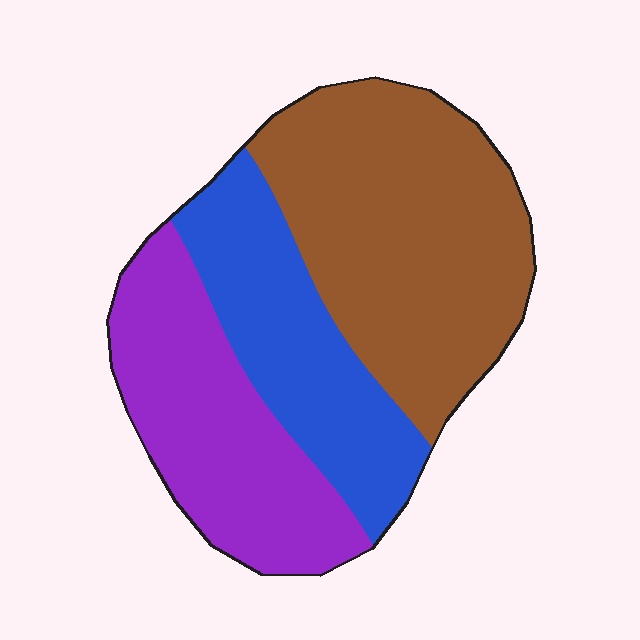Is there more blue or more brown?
Brown.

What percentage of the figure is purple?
Purple takes up about one third (1/3) of the figure.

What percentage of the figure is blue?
Blue covers about 25% of the figure.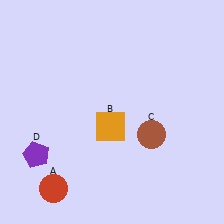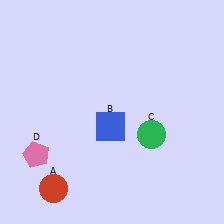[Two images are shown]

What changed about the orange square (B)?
In Image 1, B is orange. In Image 2, it changed to blue.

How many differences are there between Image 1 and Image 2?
There are 3 differences between the two images.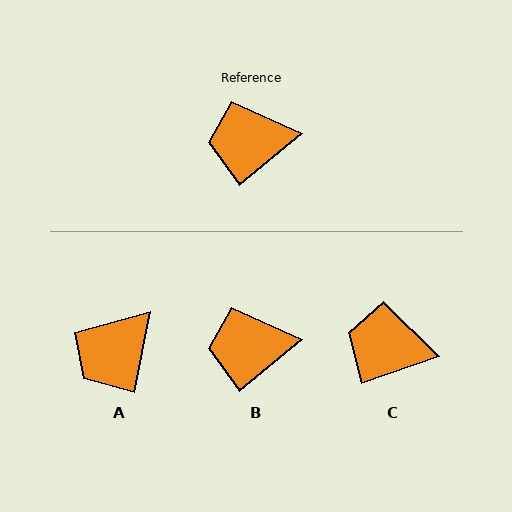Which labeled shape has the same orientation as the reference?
B.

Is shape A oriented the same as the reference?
No, it is off by about 39 degrees.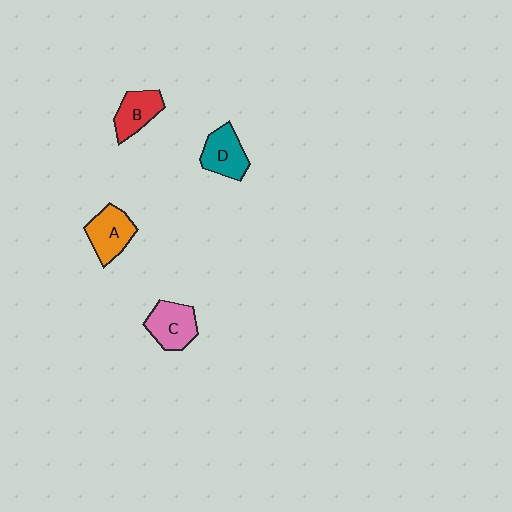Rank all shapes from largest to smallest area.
From largest to smallest: C (pink), A (orange), D (teal), B (red).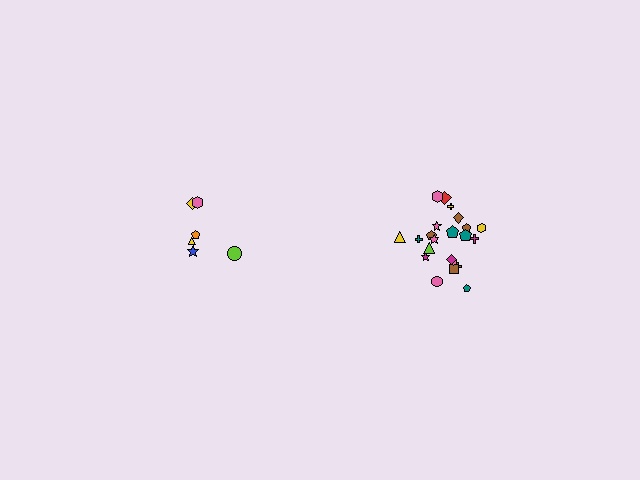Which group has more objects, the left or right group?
The right group.